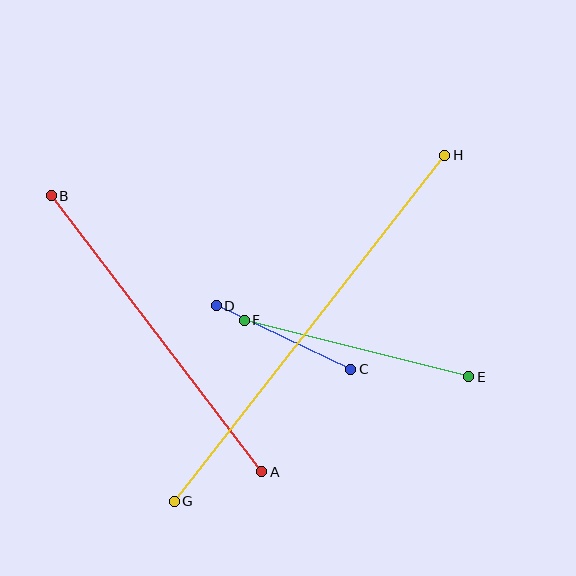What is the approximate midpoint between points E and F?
The midpoint is at approximately (357, 348) pixels.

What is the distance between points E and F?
The distance is approximately 231 pixels.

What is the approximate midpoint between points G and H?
The midpoint is at approximately (310, 328) pixels.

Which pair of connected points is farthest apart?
Points G and H are farthest apart.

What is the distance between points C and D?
The distance is approximately 149 pixels.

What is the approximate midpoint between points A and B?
The midpoint is at approximately (157, 334) pixels.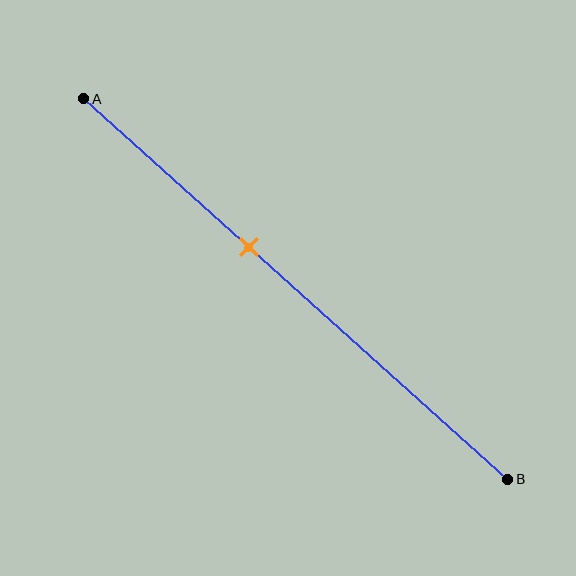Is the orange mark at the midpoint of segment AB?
No, the mark is at about 40% from A, not at the 50% midpoint.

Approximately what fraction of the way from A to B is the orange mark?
The orange mark is approximately 40% of the way from A to B.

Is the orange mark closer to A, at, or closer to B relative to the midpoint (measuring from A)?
The orange mark is closer to point A than the midpoint of segment AB.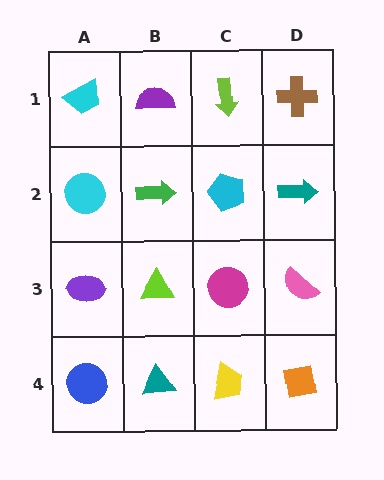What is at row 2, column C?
A cyan pentagon.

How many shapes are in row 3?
4 shapes.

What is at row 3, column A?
A purple ellipse.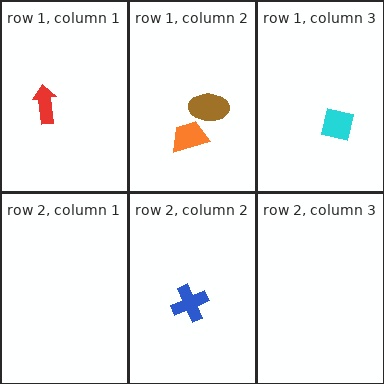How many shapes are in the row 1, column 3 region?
1.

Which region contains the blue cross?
The row 2, column 2 region.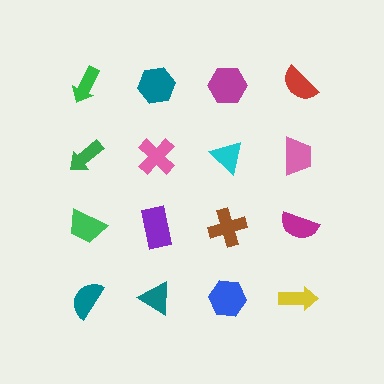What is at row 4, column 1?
A teal semicircle.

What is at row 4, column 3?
A blue hexagon.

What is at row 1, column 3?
A magenta hexagon.